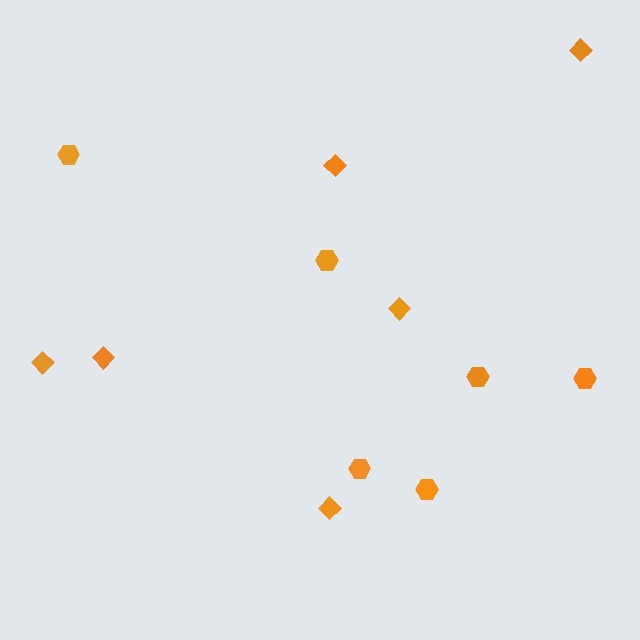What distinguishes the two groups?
There are 2 groups: one group of diamonds (6) and one group of hexagons (6).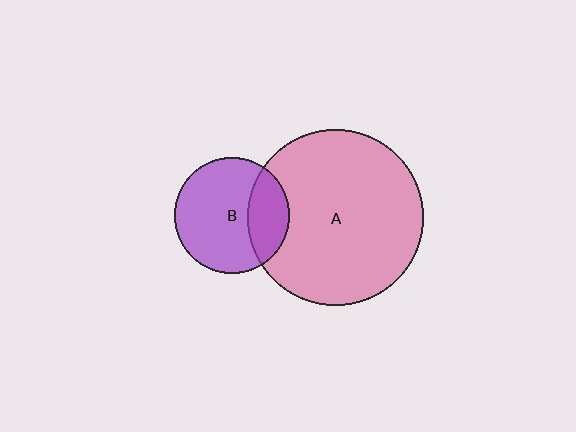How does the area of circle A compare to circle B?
Approximately 2.3 times.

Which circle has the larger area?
Circle A (pink).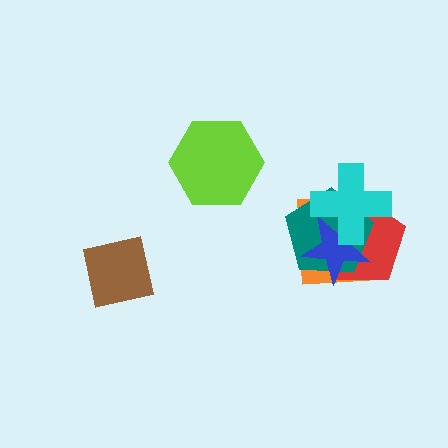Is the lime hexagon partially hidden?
No, no other shape covers it.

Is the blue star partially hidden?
Yes, it is partially covered by another shape.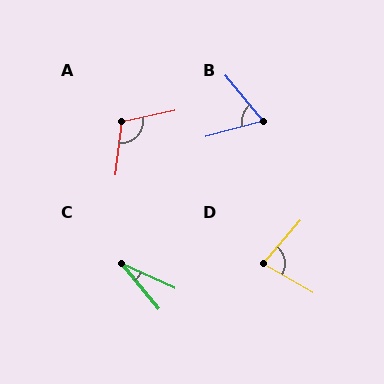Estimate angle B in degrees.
Approximately 66 degrees.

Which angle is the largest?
A, at approximately 109 degrees.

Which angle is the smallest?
C, at approximately 26 degrees.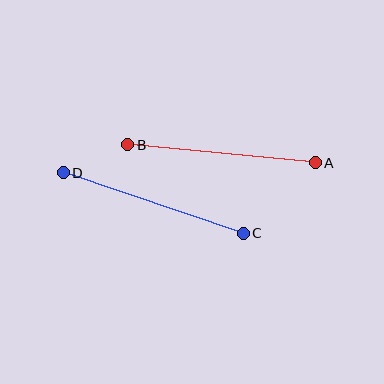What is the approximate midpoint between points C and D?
The midpoint is at approximately (153, 203) pixels.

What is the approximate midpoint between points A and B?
The midpoint is at approximately (221, 154) pixels.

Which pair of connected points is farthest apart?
Points C and D are farthest apart.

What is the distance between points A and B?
The distance is approximately 189 pixels.